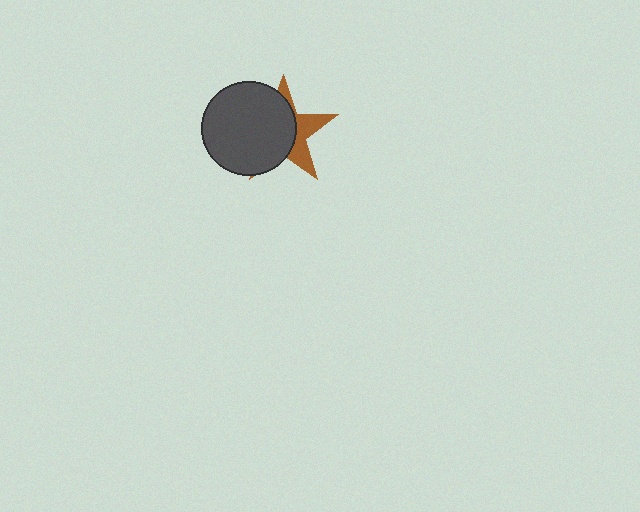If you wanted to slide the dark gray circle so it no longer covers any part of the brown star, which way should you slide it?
Slide it left — that is the most direct way to separate the two shapes.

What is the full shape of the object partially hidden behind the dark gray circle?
The partially hidden object is a brown star.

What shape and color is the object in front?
The object in front is a dark gray circle.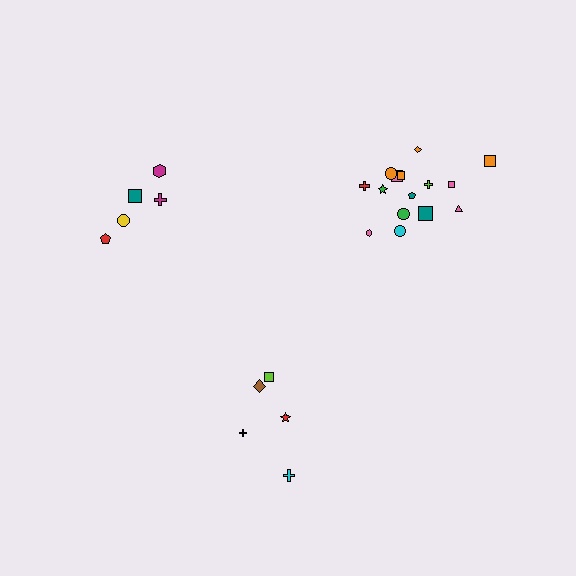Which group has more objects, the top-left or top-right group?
The top-right group.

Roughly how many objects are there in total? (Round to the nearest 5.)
Roughly 25 objects in total.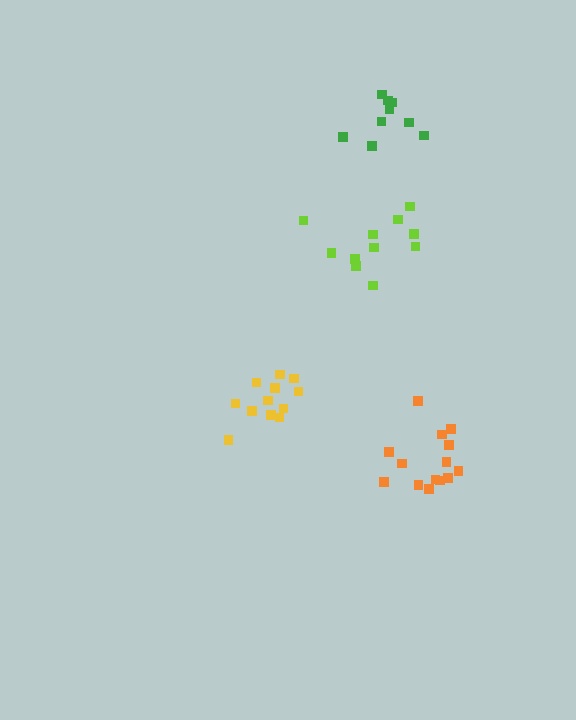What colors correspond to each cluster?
The clusters are colored: orange, lime, green, yellow.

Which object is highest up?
The green cluster is topmost.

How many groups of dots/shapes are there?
There are 4 groups.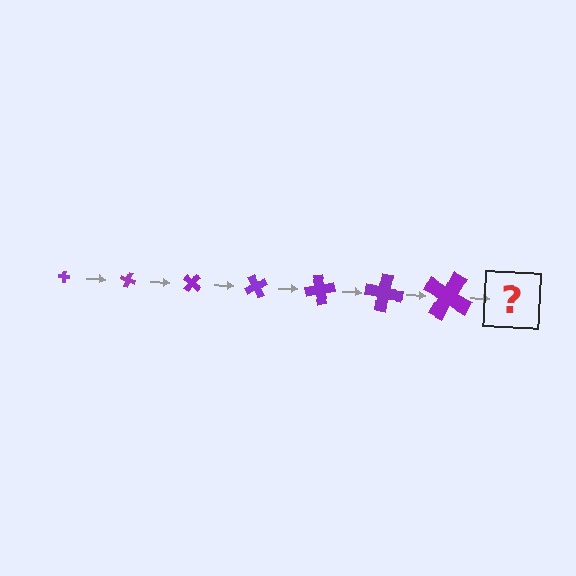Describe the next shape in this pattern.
It should be a cross, larger than the previous one and rotated 140 degrees from the start.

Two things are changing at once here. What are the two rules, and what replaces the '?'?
The two rules are that the cross grows larger each step and it rotates 20 degrees each step. The '?' should be a cross, larger than the previous one and rotated 140 degrees from the start.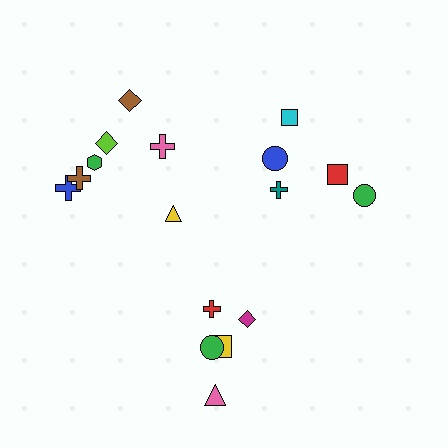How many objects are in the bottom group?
There are 5 objects.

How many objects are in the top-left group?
There are 7 objects.